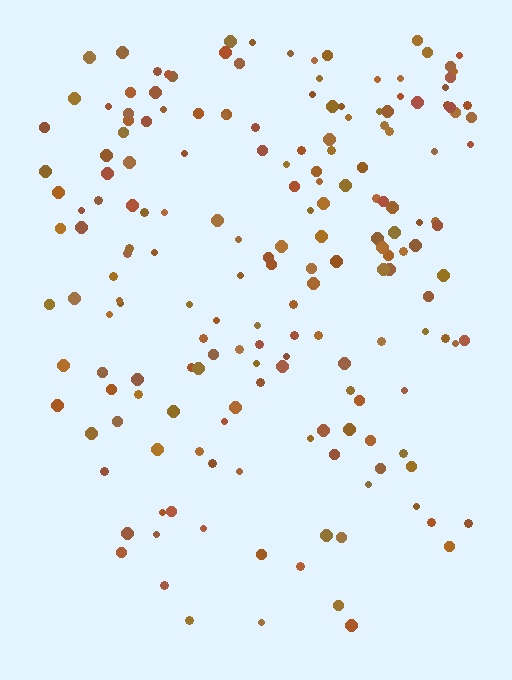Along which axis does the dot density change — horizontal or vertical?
Vertical.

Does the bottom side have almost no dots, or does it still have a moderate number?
Still a moderate number, just noticeably fewer than the top.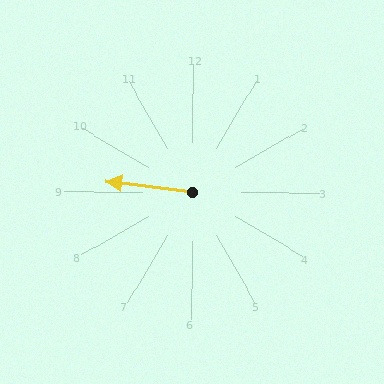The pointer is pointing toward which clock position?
Roughly 9 o'clock.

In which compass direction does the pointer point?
West.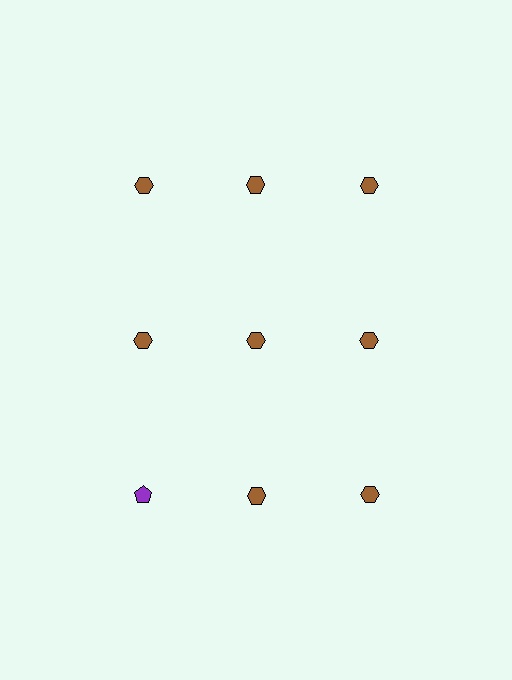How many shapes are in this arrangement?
There are 9 shapes arranged in a grid pattern.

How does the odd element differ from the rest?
It differs in both color (purple instead of brown) and shape (pentagon instead of hexagon).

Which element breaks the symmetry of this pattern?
The purple pentagon in the third row, leftmost column breaks the symmetry. All other shapes are brown hexagons.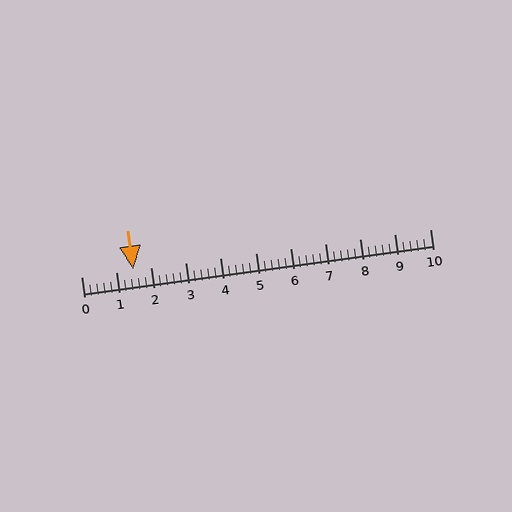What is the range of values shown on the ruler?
The ruler shows values from 0 to 10.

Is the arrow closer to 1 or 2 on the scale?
The arrow is closer to 2.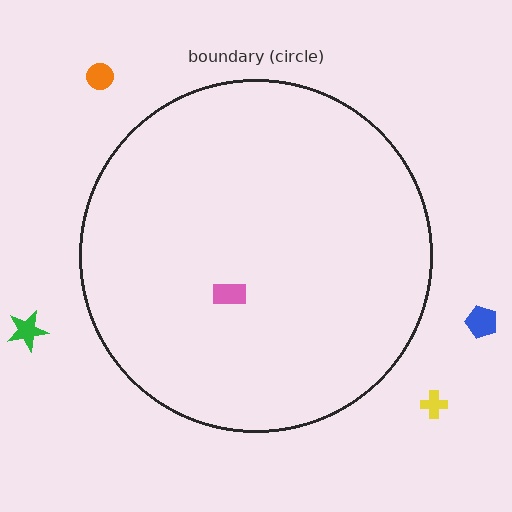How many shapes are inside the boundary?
1 inside, 4 outside.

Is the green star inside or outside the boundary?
Outside.